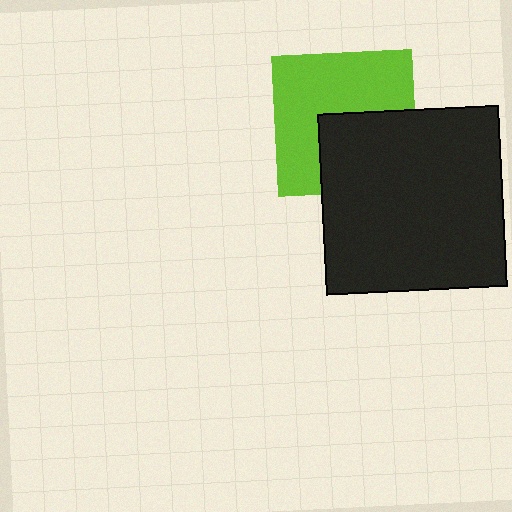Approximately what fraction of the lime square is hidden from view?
Roughly 40% of the lime square is hidden behind the black square.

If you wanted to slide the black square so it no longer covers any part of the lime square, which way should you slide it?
Slide it down — that is the most direct way to separate the two shapes.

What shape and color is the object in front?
The object in front is a black square.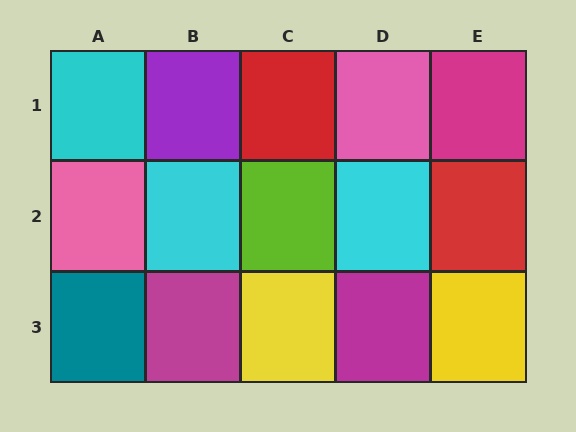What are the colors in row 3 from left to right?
Teal, magenta, yellow, magenta, yellow.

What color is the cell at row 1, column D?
Pink.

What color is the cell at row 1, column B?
Purple.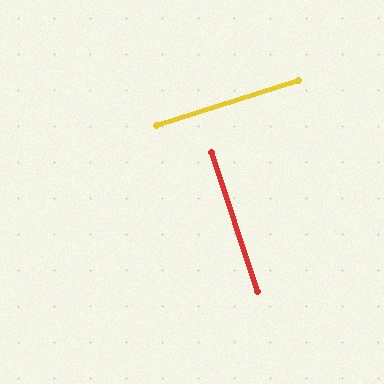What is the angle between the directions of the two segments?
Approximately 89 degrees.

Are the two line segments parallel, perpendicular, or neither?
Perpendicular — they meet at approximately 89°.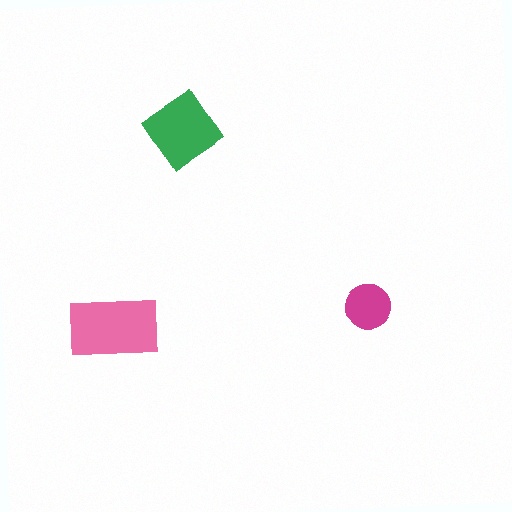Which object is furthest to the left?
The pink rectangle is leftmost.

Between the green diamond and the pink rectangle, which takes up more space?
The pink rectangle.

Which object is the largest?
The pink rectangle.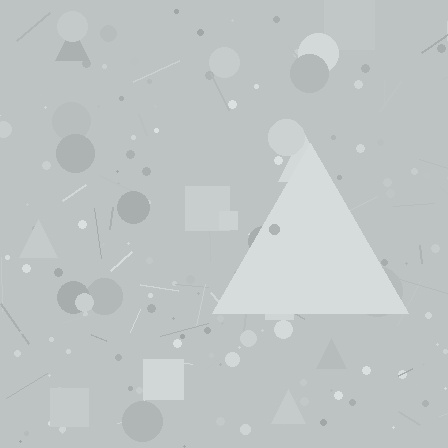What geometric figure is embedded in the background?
A triangle is embedded in the background.